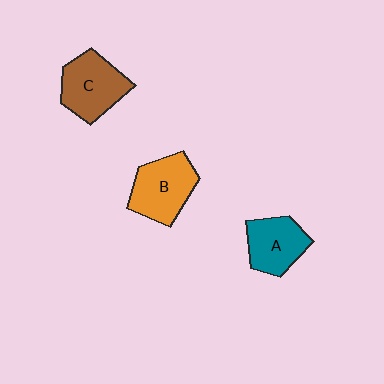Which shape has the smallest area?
Shape A (teal).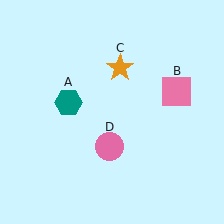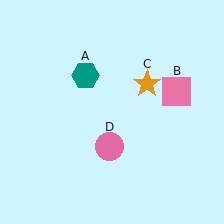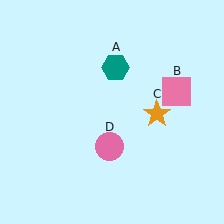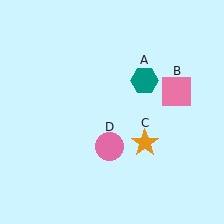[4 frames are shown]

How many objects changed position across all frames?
2 objects changed position: teal hexagon (object A), orange star (object C).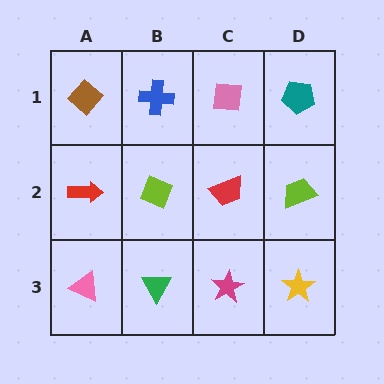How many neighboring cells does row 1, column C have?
3.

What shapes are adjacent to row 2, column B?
A blue cross (row 1, column B), a green triangle (row 3, column B), a red arrow (row 2, column A), a red trapezoid (row 2, column C).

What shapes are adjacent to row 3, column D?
A lime trapezoid (row 2, column D), a magenta star (row 3, column C).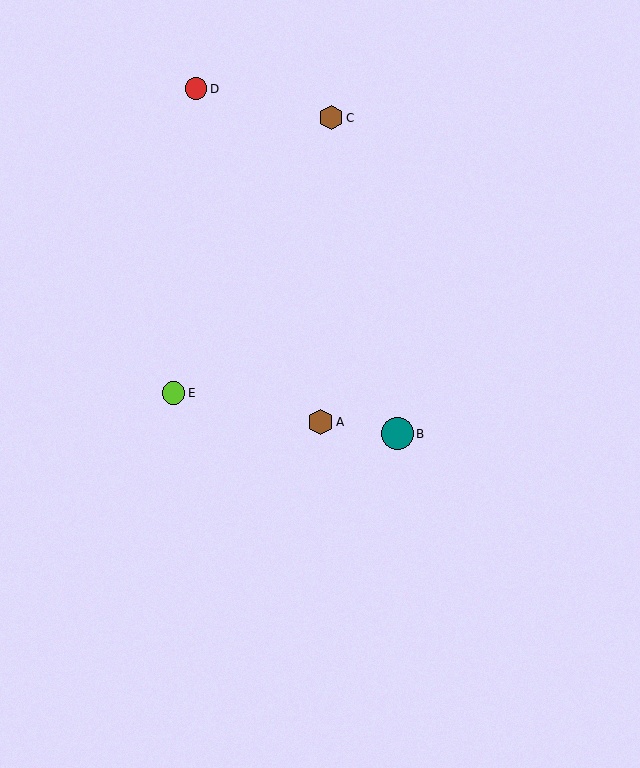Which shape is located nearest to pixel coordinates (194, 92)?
The red circle (labeled D) at (196, 89) is nearest to that location.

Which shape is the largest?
The teal circle (labeled B) is the largest.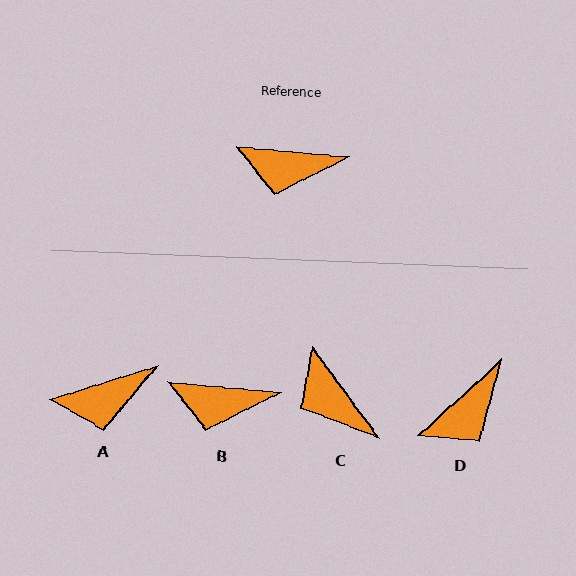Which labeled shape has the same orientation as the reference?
B.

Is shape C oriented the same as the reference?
No, it is off by about 48 degrees.